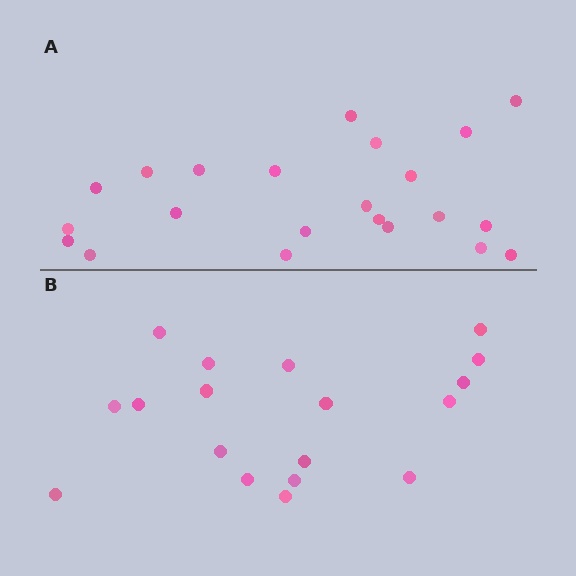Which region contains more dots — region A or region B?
Region A (the top region) has more dots.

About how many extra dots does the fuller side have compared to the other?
Region A has about 4 more dots than region B.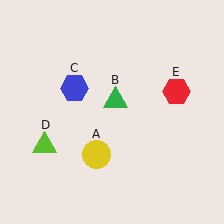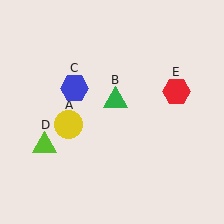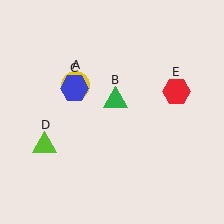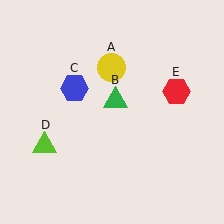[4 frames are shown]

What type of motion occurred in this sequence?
The yellow circle (object A) rotated clockwise around the center of the scene.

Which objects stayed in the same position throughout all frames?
Green triangle (object B) and blue hexagon (object C) and lime triangle (object D) and red hexagon (object E) remained stationary.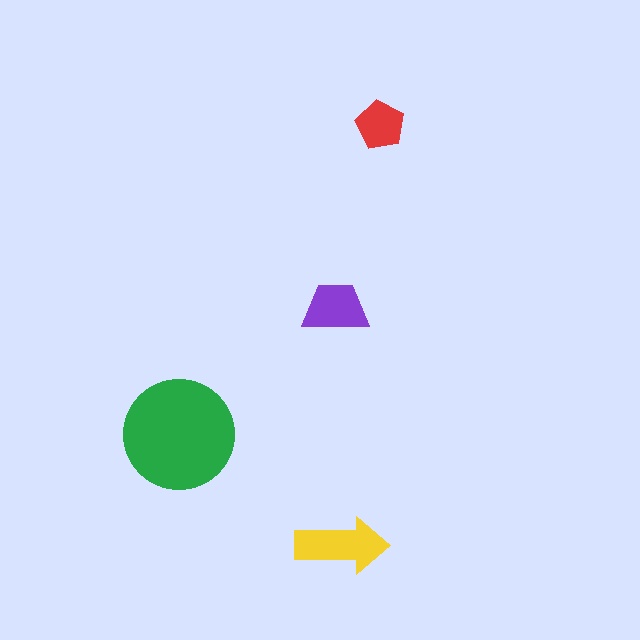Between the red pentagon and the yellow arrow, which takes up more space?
The yellow arrow.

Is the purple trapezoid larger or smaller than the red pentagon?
Larger.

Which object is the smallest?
The red pentagon.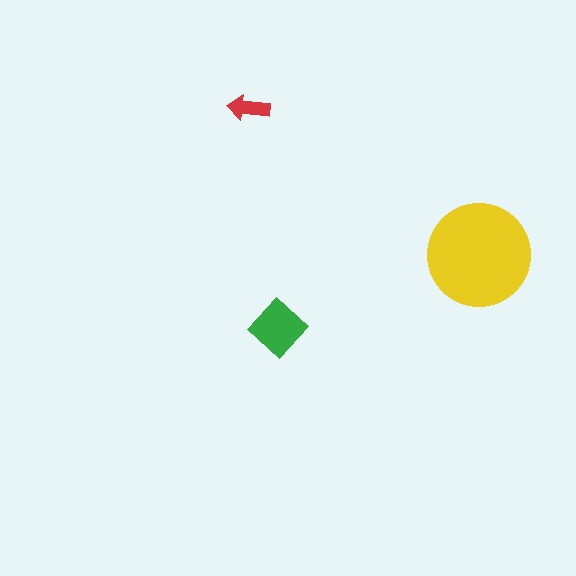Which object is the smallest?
The red arrow.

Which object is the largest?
The yellow circle.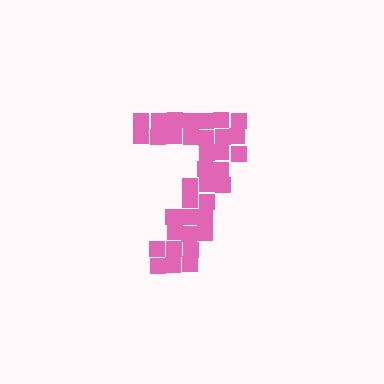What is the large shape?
The large shape is the digit 7.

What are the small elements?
The small elements are squares.